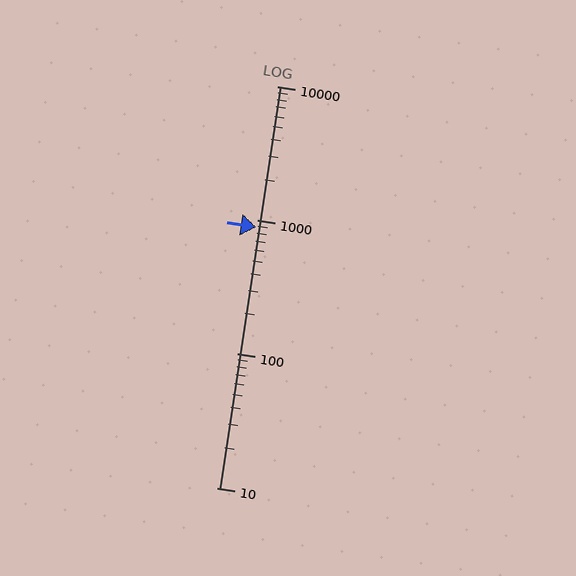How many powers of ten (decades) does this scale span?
The scale spans 3 decades, from 10 to 10000.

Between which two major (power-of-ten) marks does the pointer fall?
The pointer is between 100 and 1000.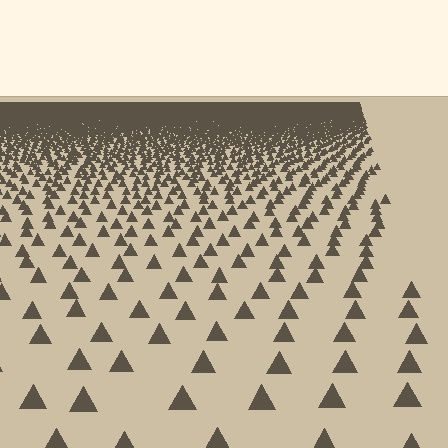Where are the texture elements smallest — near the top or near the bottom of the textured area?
Near the top.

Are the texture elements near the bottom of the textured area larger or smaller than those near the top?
Larger. Near the bottom, elements are closer to the viewer and appear at a bigger on-screen size.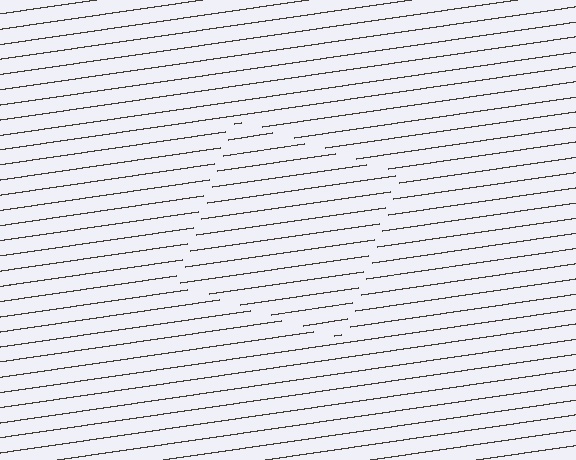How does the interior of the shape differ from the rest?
The interior of the shape contains the same grating, shifted by half a period — the contour is defined by the phase discontinuity where line-ends from the inner and outer gratings abut.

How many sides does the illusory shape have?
4 sides — the line-ends trace a square.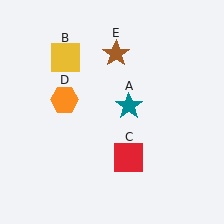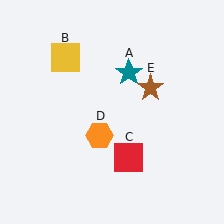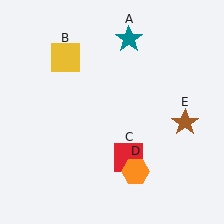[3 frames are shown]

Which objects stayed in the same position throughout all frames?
Yellow square (object B) and red square (object C) remained stationary.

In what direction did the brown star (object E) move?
The brown star (object E) moved down and to the right.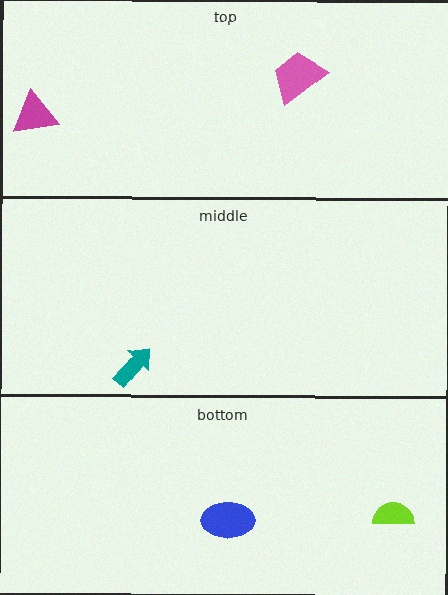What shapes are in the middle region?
The teal arrow.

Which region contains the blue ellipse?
The bottom region.